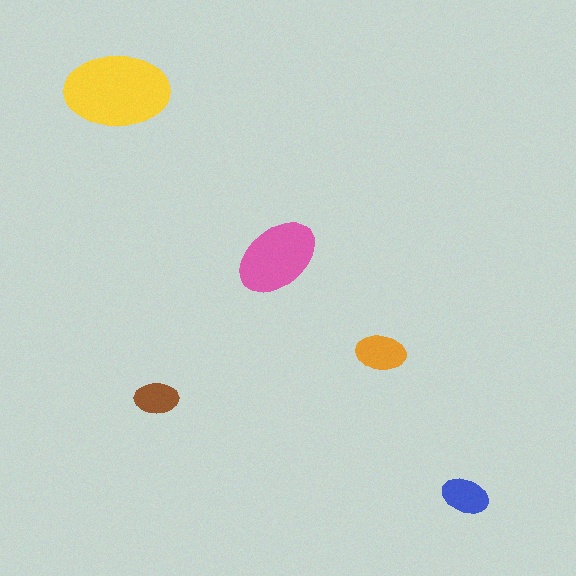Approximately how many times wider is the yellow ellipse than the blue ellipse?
About 2 times wider.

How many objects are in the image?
There are 5 objects in the image.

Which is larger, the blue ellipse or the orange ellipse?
The orange one.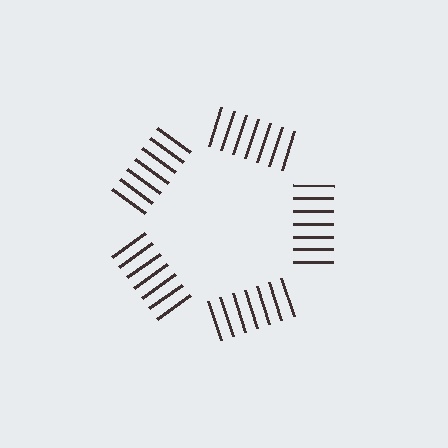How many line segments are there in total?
35 — 7 along each of the 5 edges.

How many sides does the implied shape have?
5 sides — the line-ends trace a pentagon.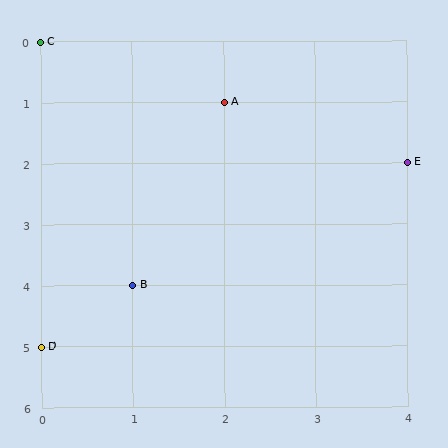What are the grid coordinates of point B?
Point B is at grid coordinates (1, 4).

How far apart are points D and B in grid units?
Points D and B are 1 column and 1 row apart (about 1.4 grid units diagonally).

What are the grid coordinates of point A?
Point A is at grid coordinates (2, 1).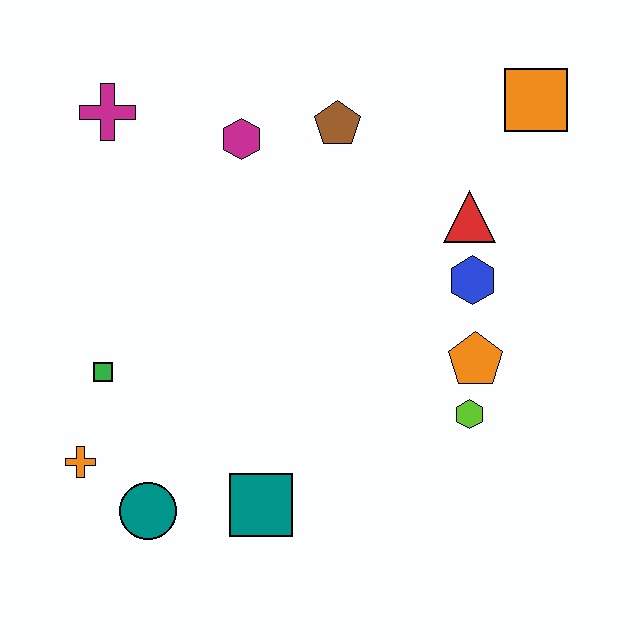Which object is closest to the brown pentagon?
The magenta hexagon is closest to the brown pentagon.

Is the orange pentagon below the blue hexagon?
Yes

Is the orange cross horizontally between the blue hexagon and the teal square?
No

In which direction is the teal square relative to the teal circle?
The teal square is to the right of the teal circle.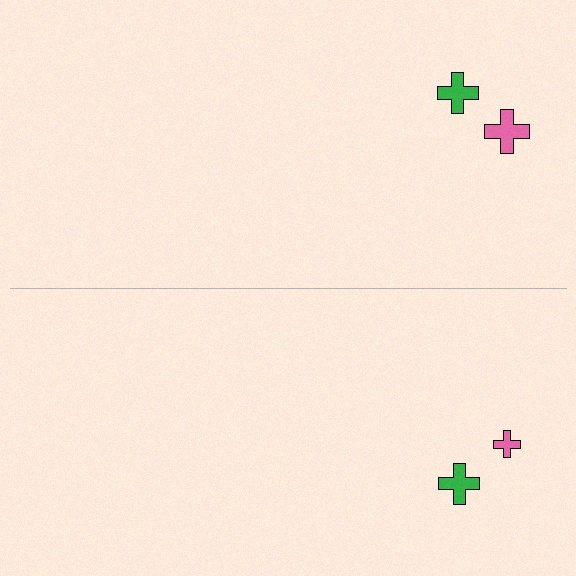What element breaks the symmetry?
The pink cross on the bottom side has a different size than its mirror counterpart.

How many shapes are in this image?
There are 4 shapes in this image.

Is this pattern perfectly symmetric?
No, the pattern is not perfectly symmetric. The pink cross on the bottom side has a different size than its mirror counterpart.